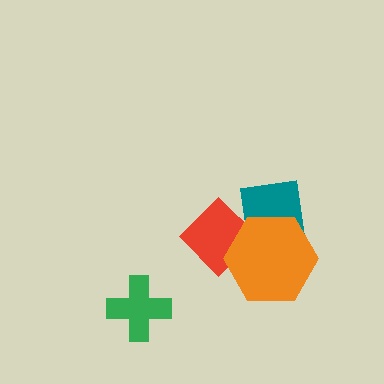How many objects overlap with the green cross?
0 objects overlap with the green cross.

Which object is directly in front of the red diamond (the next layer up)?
The teal square is directly in front of the red diamond.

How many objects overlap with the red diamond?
2 objects overlap with the red diamond.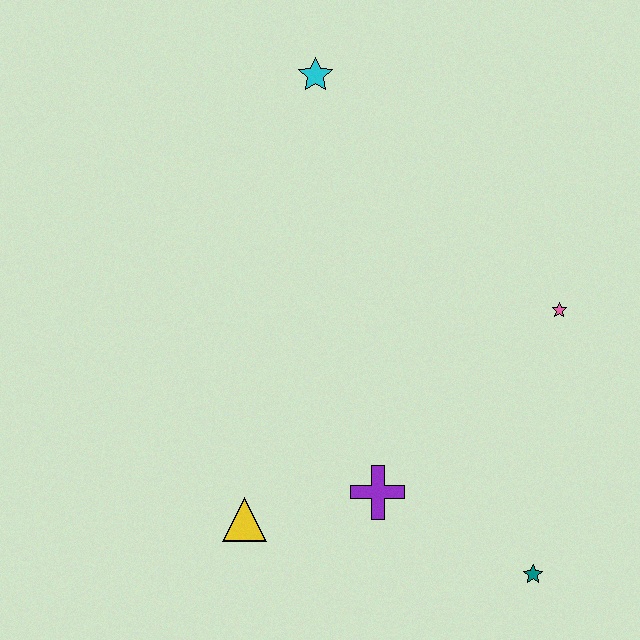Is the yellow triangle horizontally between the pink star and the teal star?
No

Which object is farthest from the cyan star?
The teal star is farthest from the cyan star.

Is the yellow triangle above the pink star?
No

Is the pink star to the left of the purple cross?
No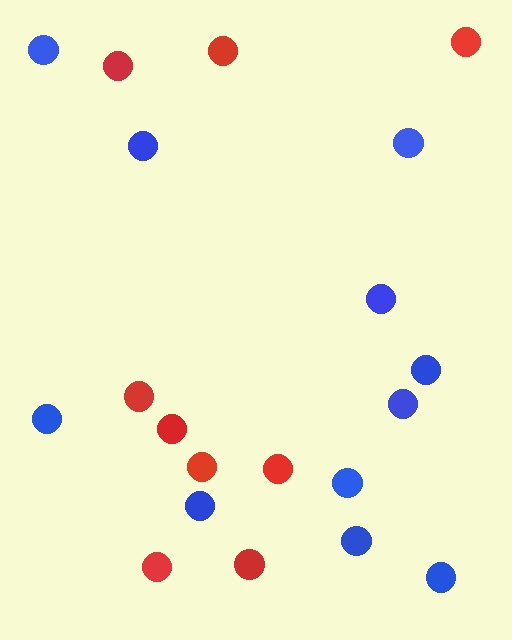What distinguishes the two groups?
There are 2 groups: one group of blue circles (11) and one group of red circles (9).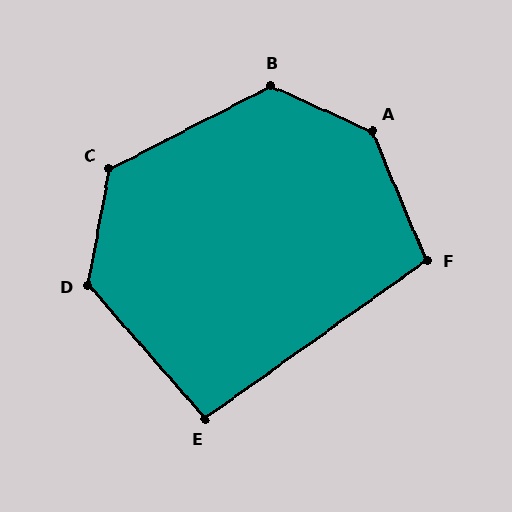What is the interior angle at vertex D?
Approximately 128 degrees (obtuse).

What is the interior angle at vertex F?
Approximately 103 degrees (obtuse).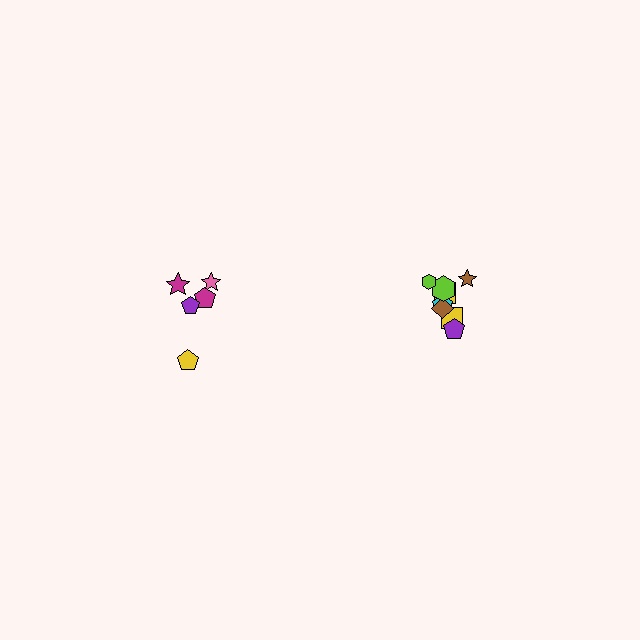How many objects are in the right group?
There are 8 objects.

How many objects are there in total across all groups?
There are 13 objects.